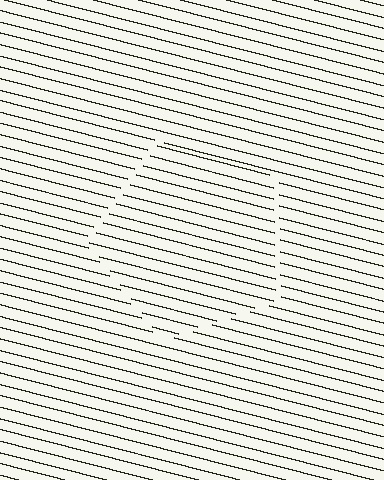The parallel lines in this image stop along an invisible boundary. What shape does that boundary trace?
An illusory pentagon. The interior of the shape contains the same grating, shifted by half a period — the contour is defined by the phase discontinuity where line-ends from the inner and outer gratings abut.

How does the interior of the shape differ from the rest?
The interior of the shape contains the same grating, shifted by half a period — the contour is defined by the phase discontinuity where line-ends from the inner and outer gratings abut.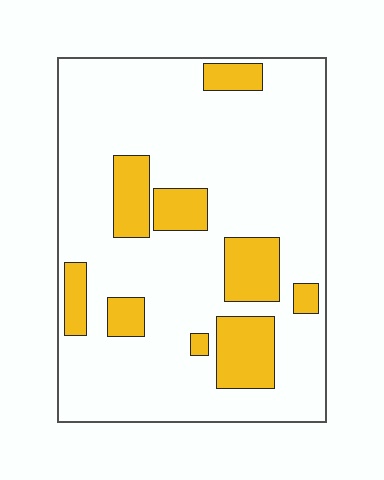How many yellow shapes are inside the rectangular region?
9.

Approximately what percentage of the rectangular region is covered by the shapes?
Approximately 20%.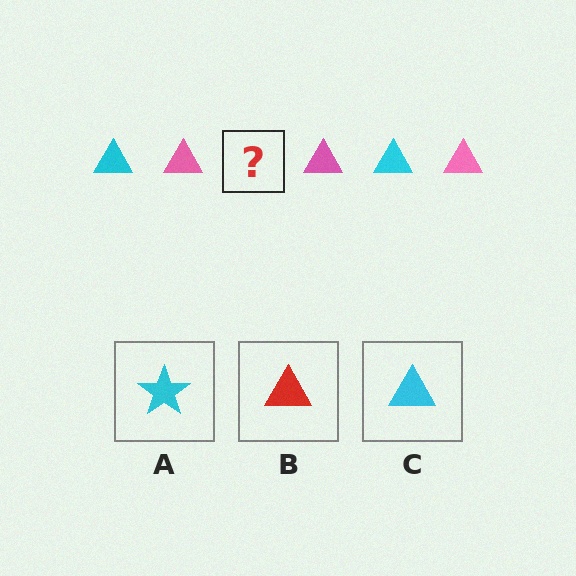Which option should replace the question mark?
Option C.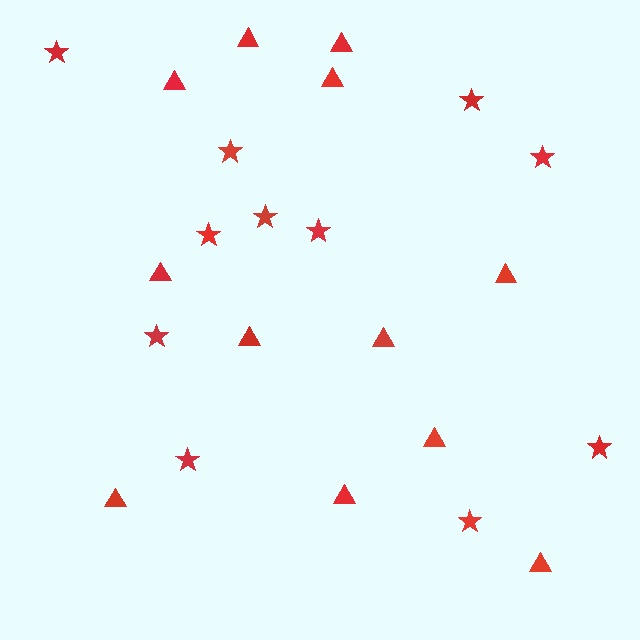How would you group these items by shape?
There are 2 groups: one group of stars (11) and one group of triangles (12).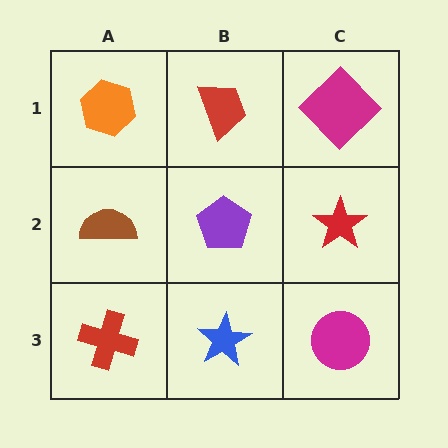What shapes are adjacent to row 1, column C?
A red star (row 2, column C), a red trapezoid (row 1, column B).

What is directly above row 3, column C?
A red star.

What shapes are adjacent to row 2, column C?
A magenta diamond (row 1, column C), a magenta circle (row 3, column C), a purple pentagon (row 2, column B).